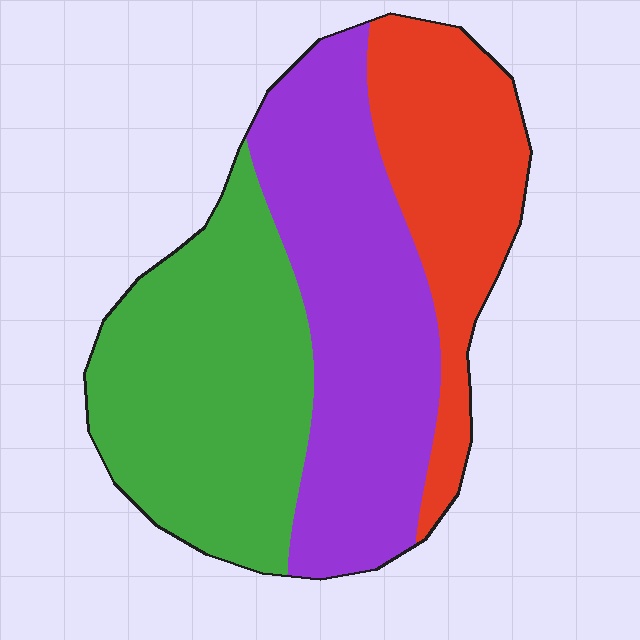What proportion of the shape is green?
Green takes up between a quarter and a half of the shape.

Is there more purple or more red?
Purple.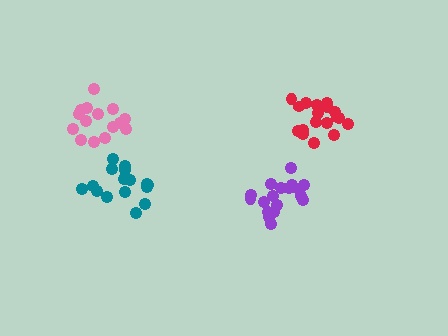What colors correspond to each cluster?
The clusters are colored: teal, red, purple, pink.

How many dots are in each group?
Group 1: 16 dots, Group 2: 18 dots, Group 3: 19 dots, Group 4: 15 dots (68 total).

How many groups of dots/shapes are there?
There are 4 groups.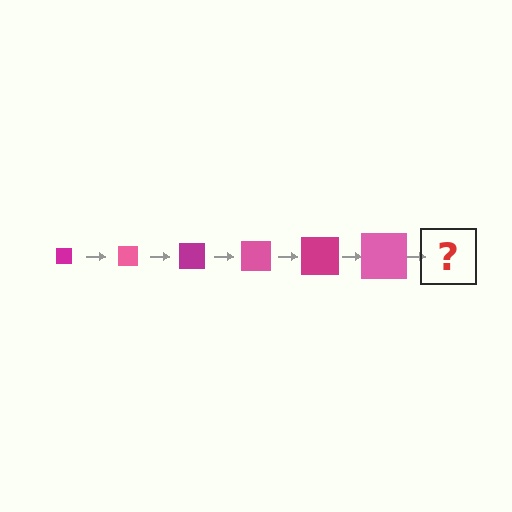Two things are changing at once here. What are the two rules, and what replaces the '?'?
The two rules are that the square grows larger each step and the color cycles through magenta and pink. The '?' should be a magenta square, larger than the previous one.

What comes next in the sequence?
The next element should be a magenta square, larger than the previous one.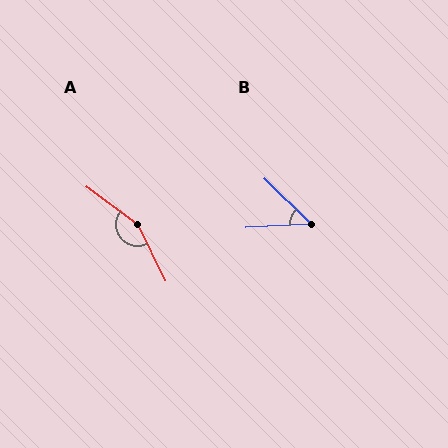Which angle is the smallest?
B, at approximately 47 degrees.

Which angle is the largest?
A, at approximately 153 degrees.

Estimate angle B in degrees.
Approximately 47 degrees.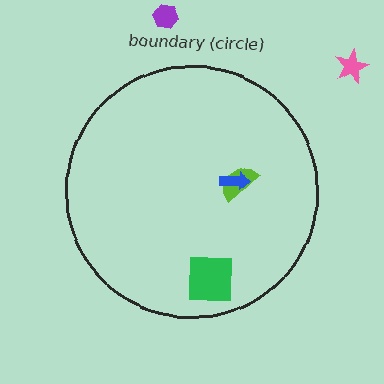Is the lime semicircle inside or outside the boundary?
Inside.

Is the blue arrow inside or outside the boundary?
Inside.